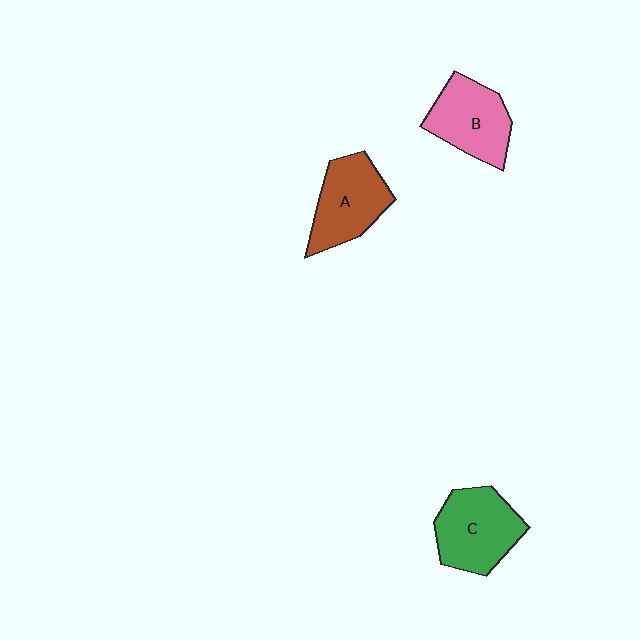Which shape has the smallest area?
Shape B (pink).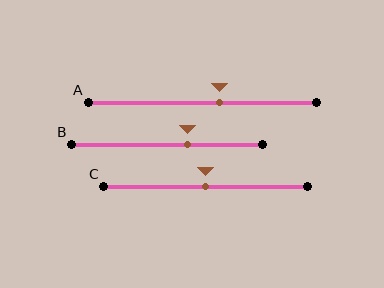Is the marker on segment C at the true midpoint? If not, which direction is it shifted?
Yes, the marker on segment C is at the true midpoint.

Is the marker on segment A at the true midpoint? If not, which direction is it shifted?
No, the marker on segment A is shifted to the right by about 8% of the segment length.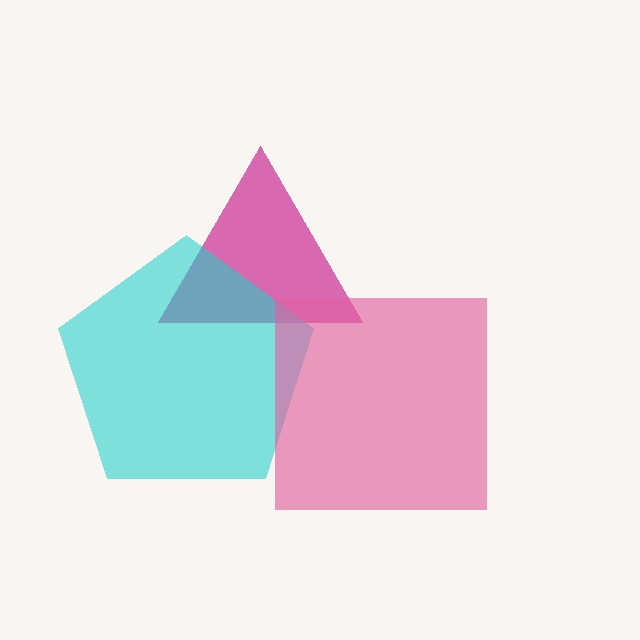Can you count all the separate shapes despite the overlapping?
Yes, there are 3 separate shapes.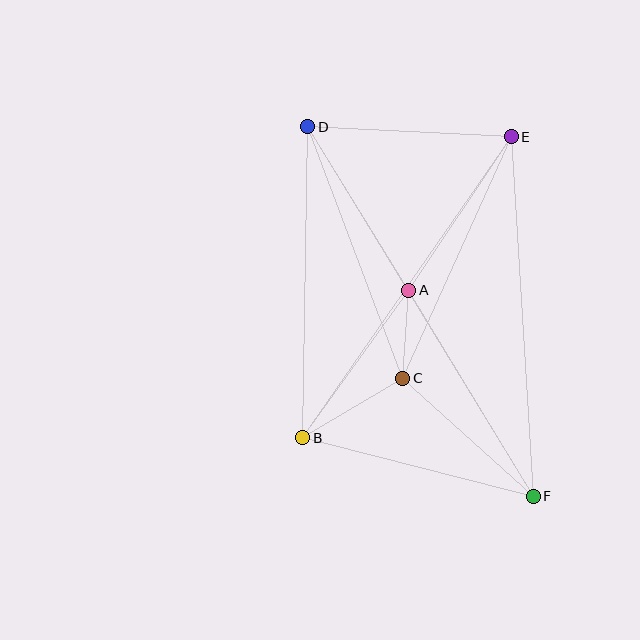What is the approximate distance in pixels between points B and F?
The distance between B and F is approximately 238 pixels.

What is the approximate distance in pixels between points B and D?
The distance between B and D is approximately 311 pixels.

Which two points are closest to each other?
Points A and C are closest to each other.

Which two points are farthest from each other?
Points D and F are farthest from each other.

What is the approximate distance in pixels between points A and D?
The distance between A and D is approximately 192 pixels.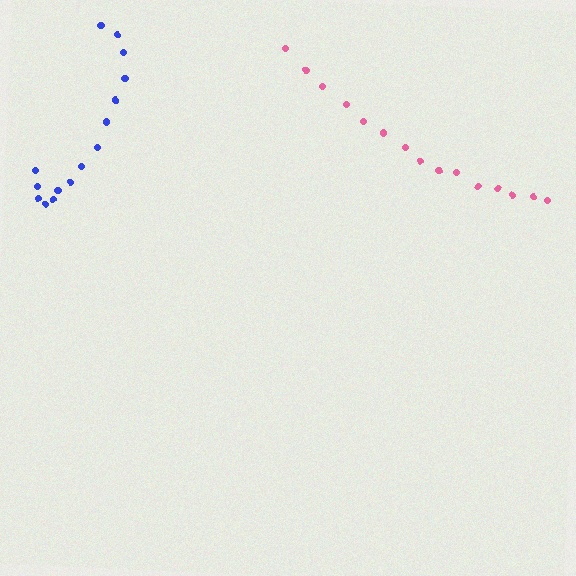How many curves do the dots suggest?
There are 2 distinct paths.